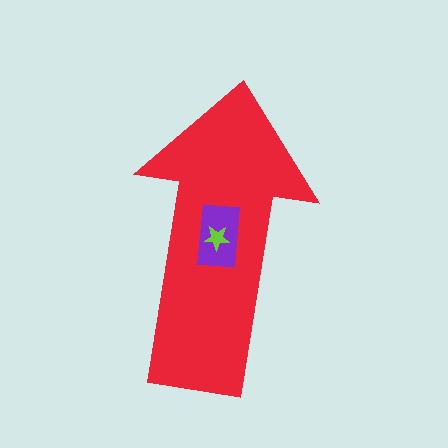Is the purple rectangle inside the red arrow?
Yes.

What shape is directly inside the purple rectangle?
The lime star.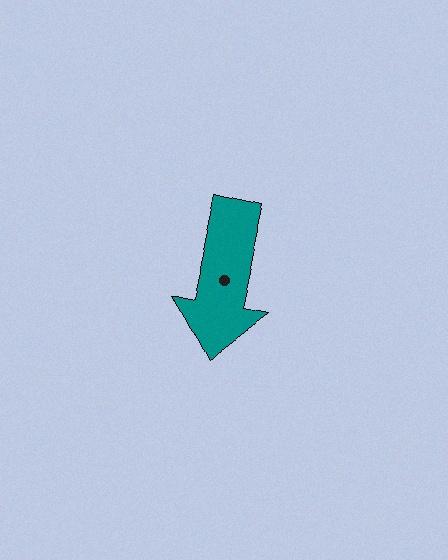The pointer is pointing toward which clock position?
Roughly 6 o'clock.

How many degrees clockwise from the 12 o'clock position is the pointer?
Approximately 192 degrees.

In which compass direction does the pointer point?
South.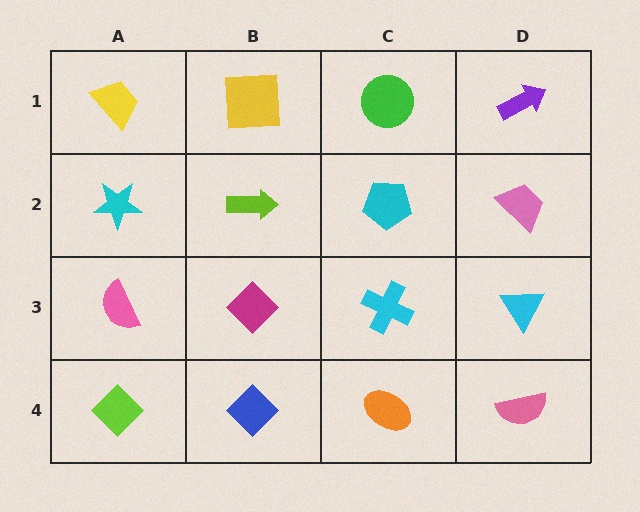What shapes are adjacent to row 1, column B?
A lime arrow (row 2, column B), a yellow trapezoid (row 1, column A), a green circle (row 1, column C).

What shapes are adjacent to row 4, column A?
A pink semicircle (row 3, column A), a blue diamond (row 4, column B).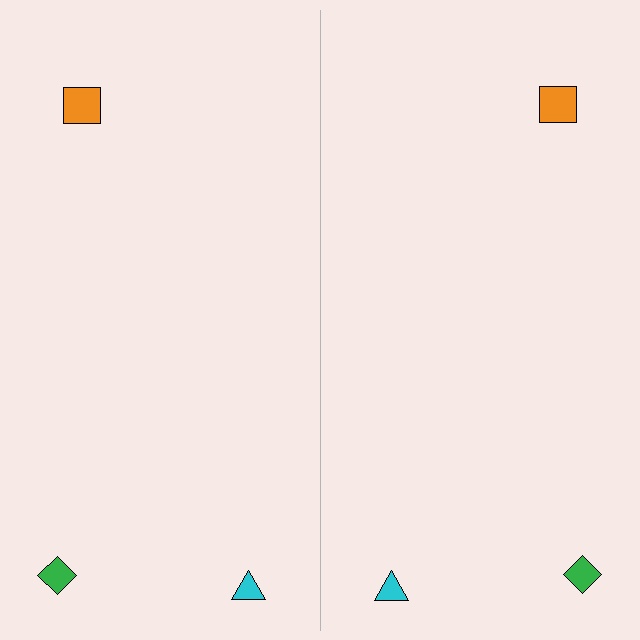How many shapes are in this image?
There are 6 shapes in this image.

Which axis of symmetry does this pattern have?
The pattern has a vertical axis of symmetry running through the center of the image.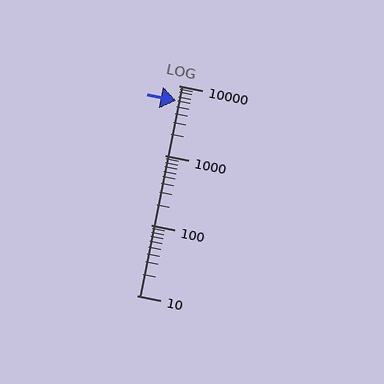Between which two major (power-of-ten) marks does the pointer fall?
The pointer is between 1000 and 10000.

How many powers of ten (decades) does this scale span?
The scale spans 3 decades, from 10 to 10000.